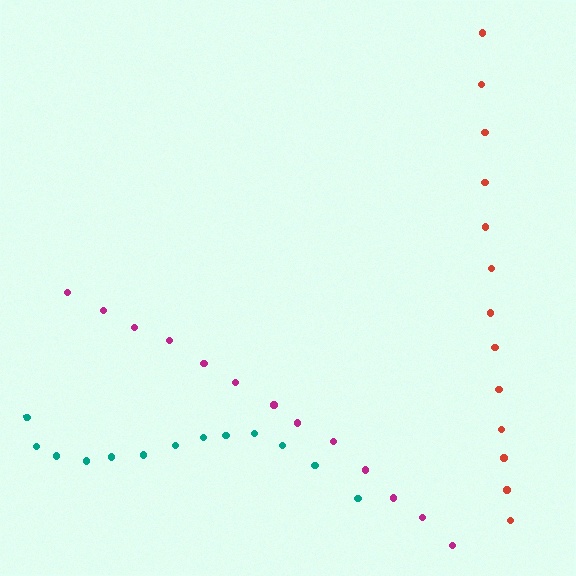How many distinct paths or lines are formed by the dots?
There are 3 distinct paths.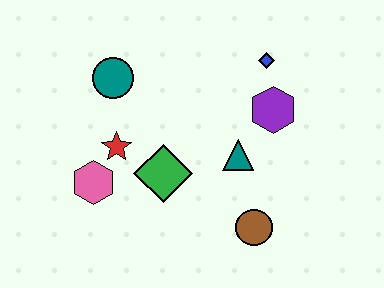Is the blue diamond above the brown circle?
Yes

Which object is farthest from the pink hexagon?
The blue diamond is farthest from the pink hexagon.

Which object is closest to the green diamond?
The red star is closest to the green diamond.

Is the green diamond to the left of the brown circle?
Yes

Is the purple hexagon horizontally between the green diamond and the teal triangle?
No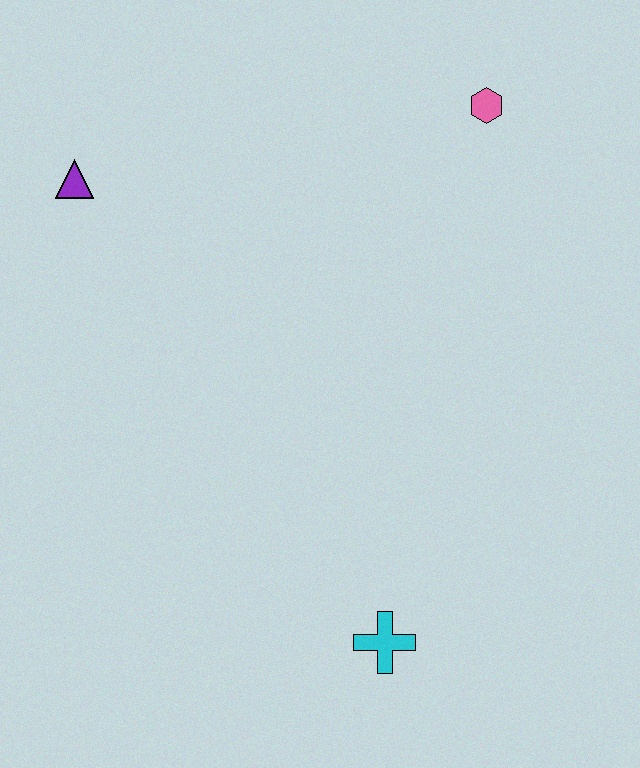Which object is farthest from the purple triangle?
The cyan cross is farthest from the purple triangle.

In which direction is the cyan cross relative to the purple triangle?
The cyan cross is below the purple triangle.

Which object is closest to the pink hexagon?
The purple triangle is closest to the pink hexagon.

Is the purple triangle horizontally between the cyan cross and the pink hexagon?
No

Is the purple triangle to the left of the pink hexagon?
Yes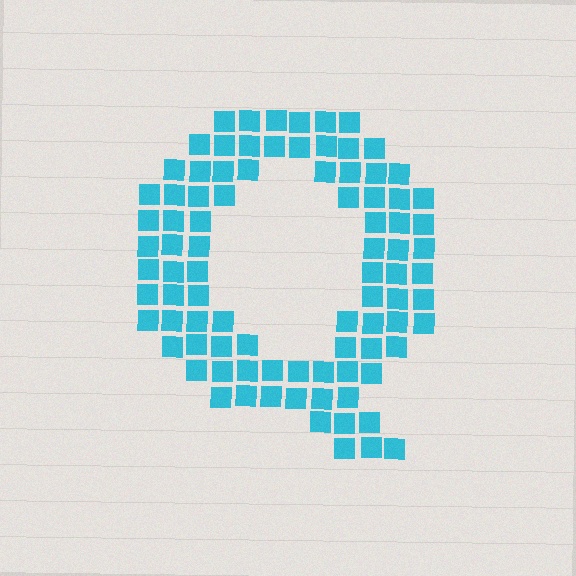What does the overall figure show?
The overall figure shows the letter Q.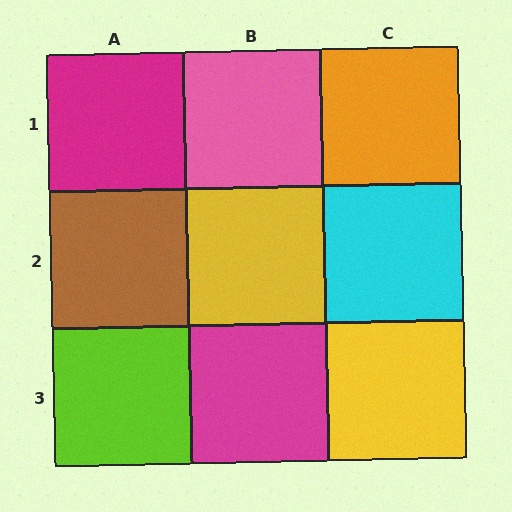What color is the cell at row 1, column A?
Magenta.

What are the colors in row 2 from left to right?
Brown, yellow, cyan.